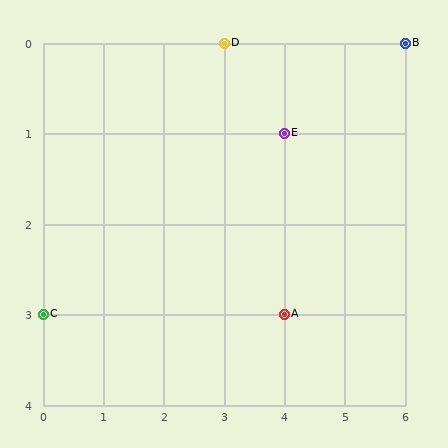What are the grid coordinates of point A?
Point A is at grid coordinates (4, 3).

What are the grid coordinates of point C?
Point C is at grid coordinates (0, 3).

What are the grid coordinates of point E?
Point E is at grid coordinates (4, 1).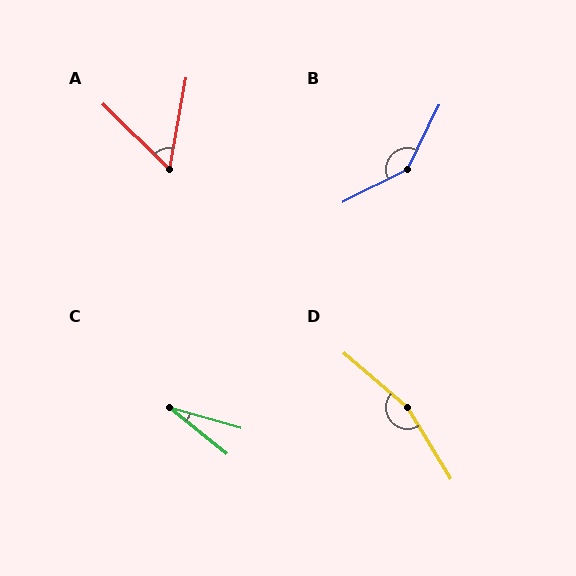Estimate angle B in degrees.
Approximately 143 degrees.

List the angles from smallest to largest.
C (23°), A (56°), B (143°), D (162°).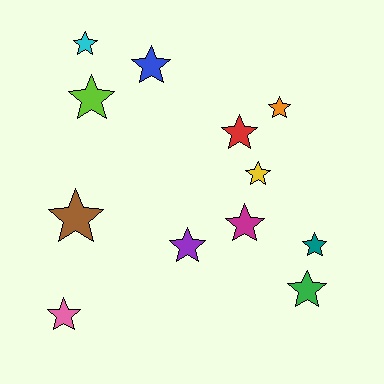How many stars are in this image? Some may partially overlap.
There are 12 stars.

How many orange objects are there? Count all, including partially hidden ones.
There is 1 orange object.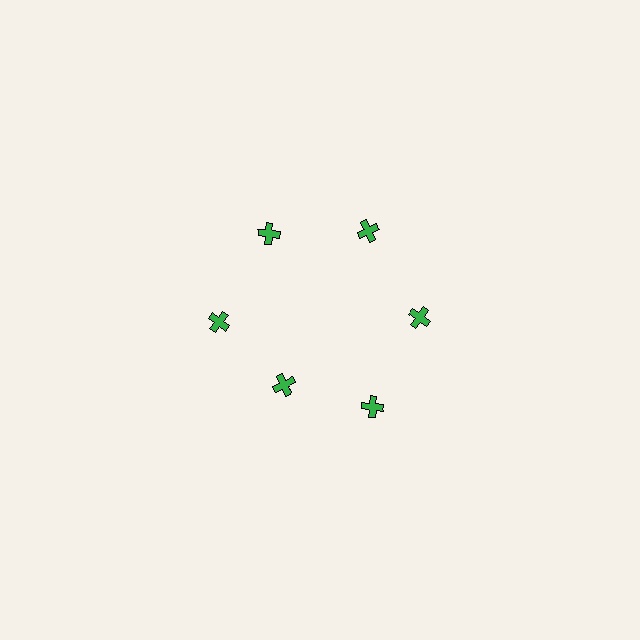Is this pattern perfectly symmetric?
No. The 6 green crosses are arranged in a ring, but one element near the 7 o'clock position is pulled inward toward the center, breaking the 6-fold rotational symmetry.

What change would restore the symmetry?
The symmetry would be restored by moving it outward, back onto the ring so that all 6 crosses sit at equal angles and equal distance from the center.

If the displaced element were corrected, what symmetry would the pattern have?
It would have 6-fold rotational symmetry — the pattern would map onto itself every 60 degrees.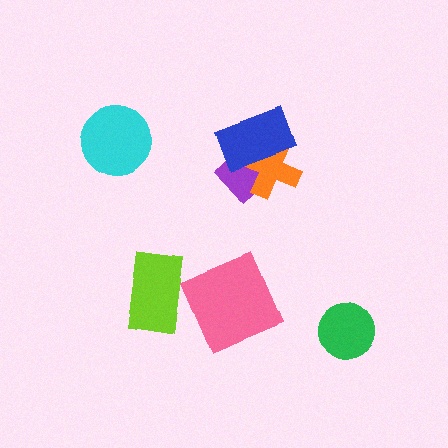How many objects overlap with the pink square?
0 objects overlap with the pink square.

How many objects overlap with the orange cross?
2 objects overlap with the orange cross.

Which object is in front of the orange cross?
The blue rectangle is in front of the orange cross.